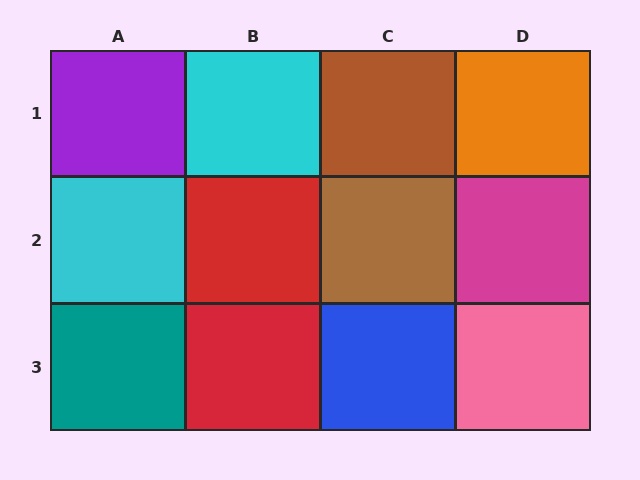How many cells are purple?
1 cell is purple.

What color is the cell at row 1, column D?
Orange.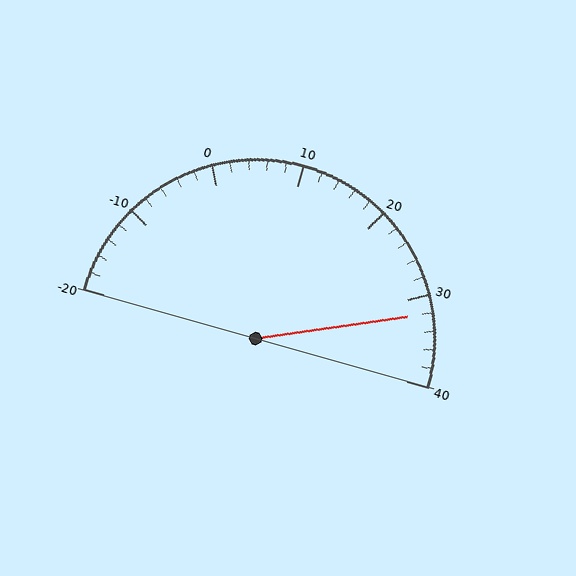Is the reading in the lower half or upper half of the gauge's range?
The reading is in the upper half of the range (-20 to 40).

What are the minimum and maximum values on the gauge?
The gauge ranges from -20 to 40.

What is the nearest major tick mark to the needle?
The nearest major tick mark is 30.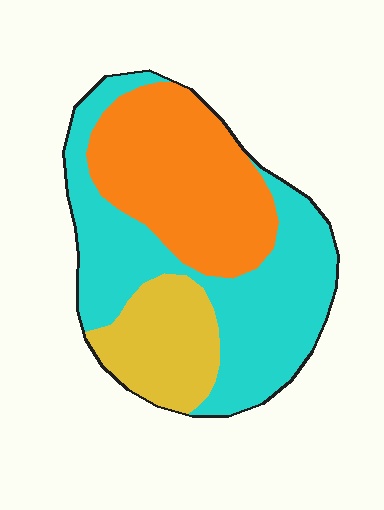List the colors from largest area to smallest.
From largest to smallest: cyan, orange, yellow.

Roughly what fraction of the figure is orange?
Orange takes up between a third and a half of the figure.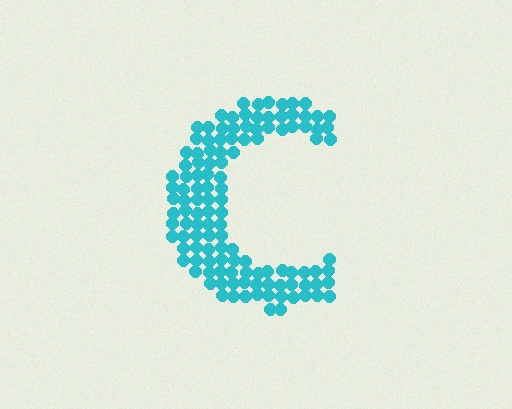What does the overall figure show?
The overall figure shows the letter C.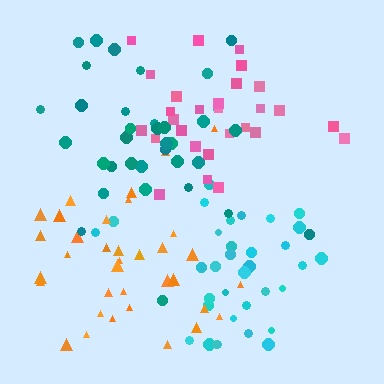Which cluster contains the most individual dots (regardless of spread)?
Cyan (35).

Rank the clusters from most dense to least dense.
pink, cyan, orange, teal.